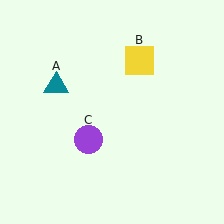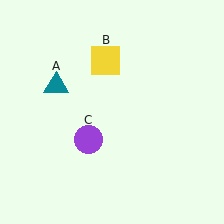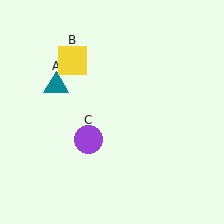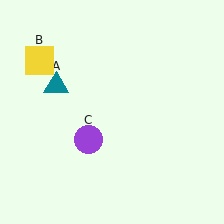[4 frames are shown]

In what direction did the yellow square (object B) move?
The yellow square (object B) moved left.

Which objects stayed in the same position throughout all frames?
Teal triangle (object A) and purple circle (object C) remained stationary.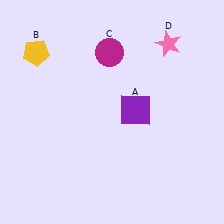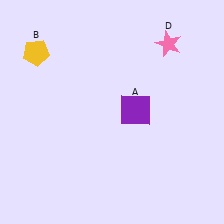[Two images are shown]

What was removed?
The magenta circle (C) was removed in Image 2.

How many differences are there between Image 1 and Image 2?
There is 1 difference between the two images.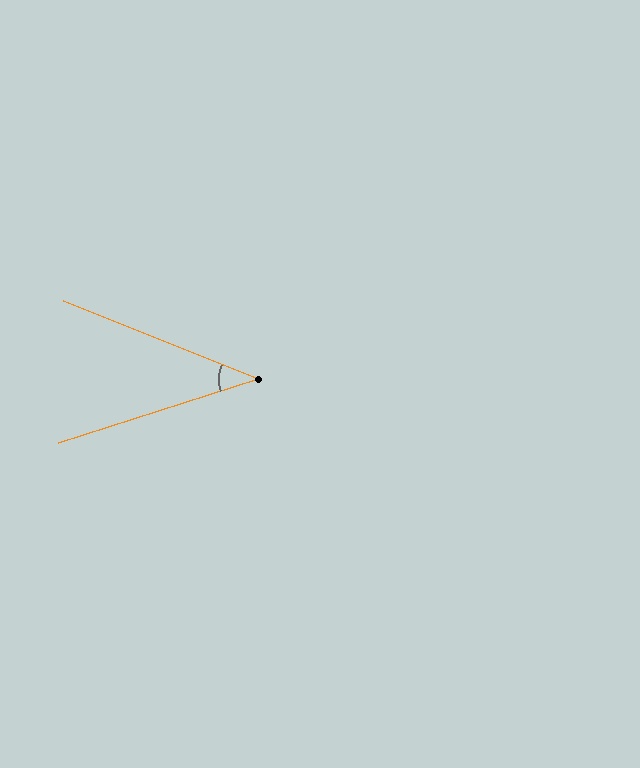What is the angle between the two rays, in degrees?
Approximately 40 degrees.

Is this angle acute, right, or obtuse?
It is acute.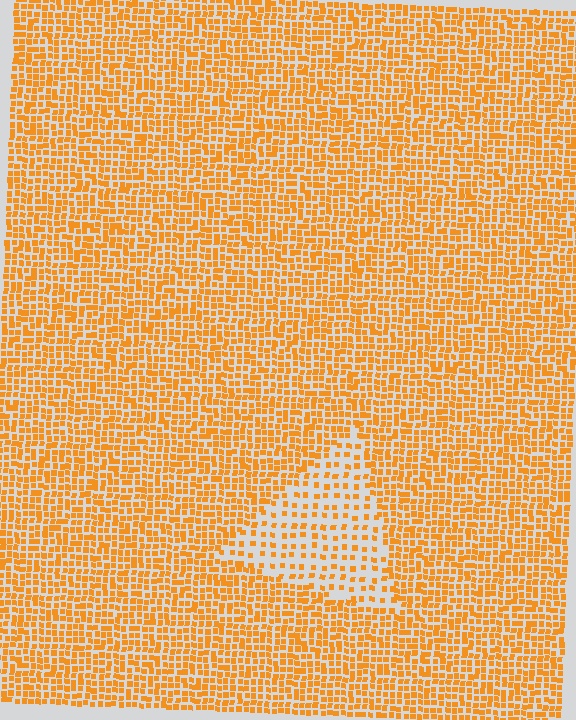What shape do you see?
I see a triangle.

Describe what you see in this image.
The image contains small orange elements arranged at two different densities. A triangle-shaped region is visible where the elements are less densely packed than the surrounding area.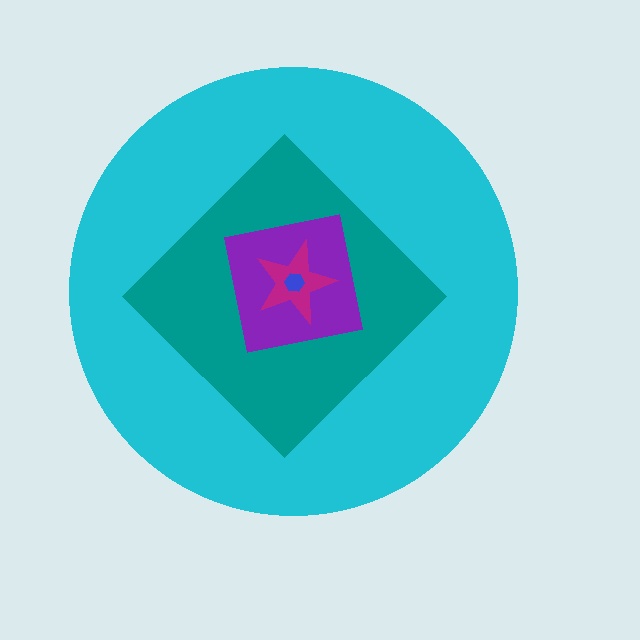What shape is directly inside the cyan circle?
The teal diamond.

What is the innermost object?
The blue hexagon.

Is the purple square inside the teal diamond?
Yes.